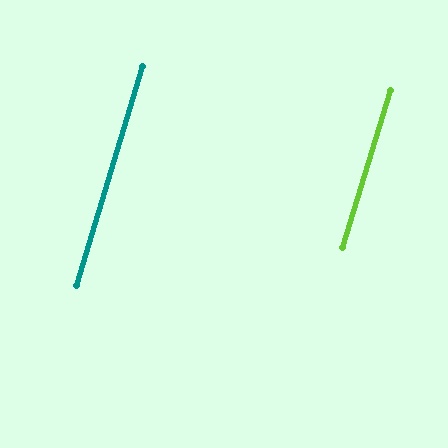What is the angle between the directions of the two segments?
Approximately 0 degrees.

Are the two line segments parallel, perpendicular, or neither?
Parallel — their directions differ by only 0.3°.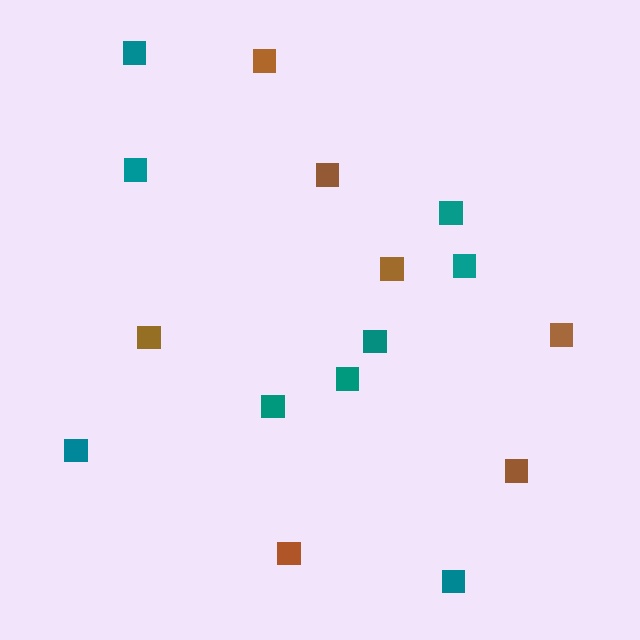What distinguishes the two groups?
There are 2 groups: one group of brown squares (7) and one group of teal squares (9).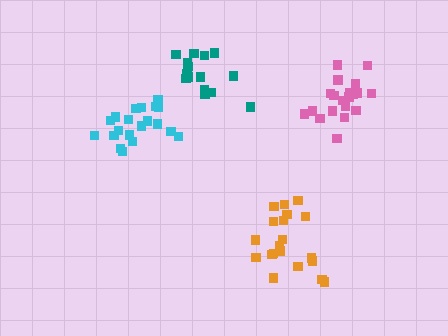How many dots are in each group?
Group 1: 21 dots, Group 2: 20 dots, Group 3: 16 dots, Group 4: 21 dots (78 total).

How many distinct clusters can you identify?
There are 4 distinct clusters.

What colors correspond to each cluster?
The clusters are colored: pink, orange, teal, cyan.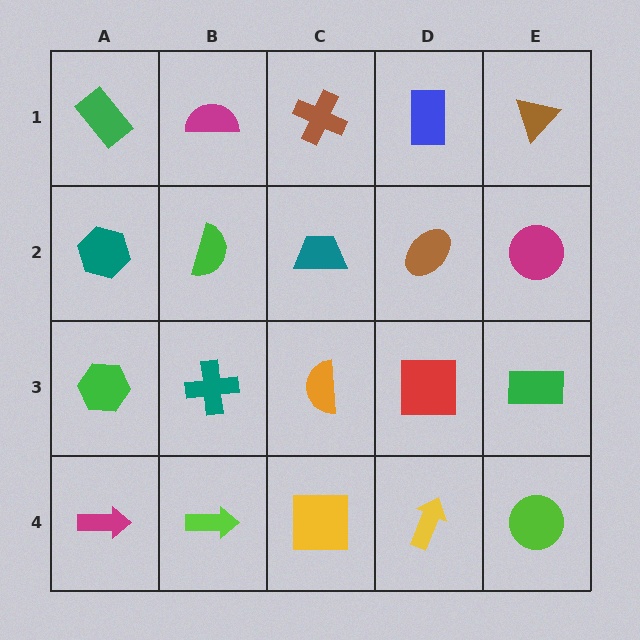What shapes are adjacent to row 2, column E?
A brown triangle (row 1, column E), a green rectangle (row 3, column E), a brown ellipse (row 2, column D).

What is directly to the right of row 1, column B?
A brown cross.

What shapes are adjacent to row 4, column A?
A green hexagon (row 3, column A), a lime arrow (row 4, column B).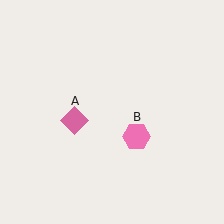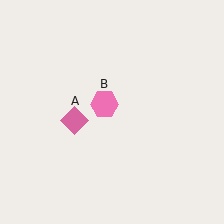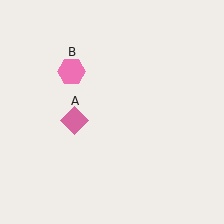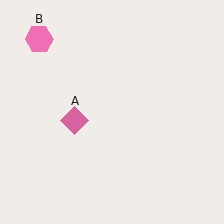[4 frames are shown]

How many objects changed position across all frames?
1 object changed position: pink hexagon (object B).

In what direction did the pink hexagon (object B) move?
The pink hexagon (object B) moved up and to the left.